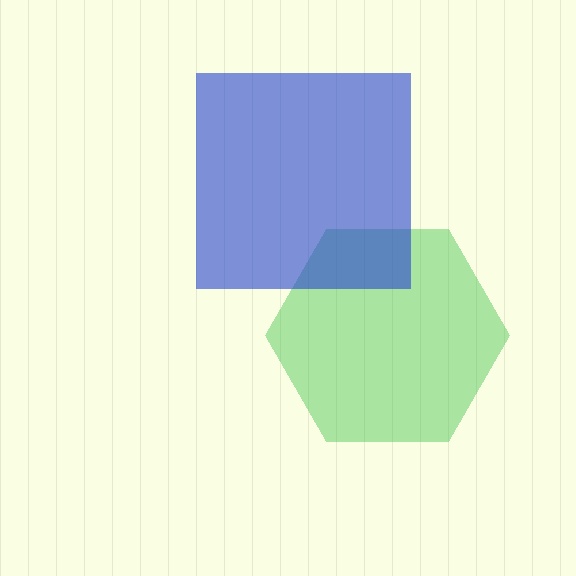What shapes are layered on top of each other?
The layered shapes are: a green hexagon, a blue square.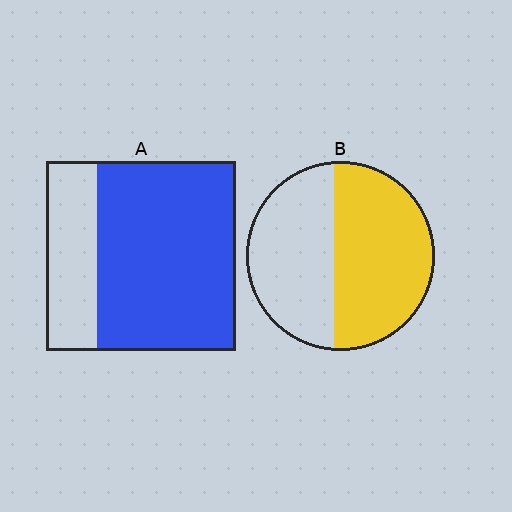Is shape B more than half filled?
Yes.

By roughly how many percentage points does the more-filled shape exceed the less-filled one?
By roughly 20 percentage points (A over B).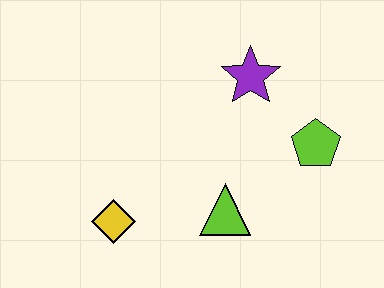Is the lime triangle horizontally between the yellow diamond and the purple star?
Yes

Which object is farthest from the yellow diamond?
The lime pentagon is farthest from the yellow diamond.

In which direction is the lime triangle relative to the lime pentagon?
The lime triangle is to the left of the lime pentagon.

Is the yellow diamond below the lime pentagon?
Yes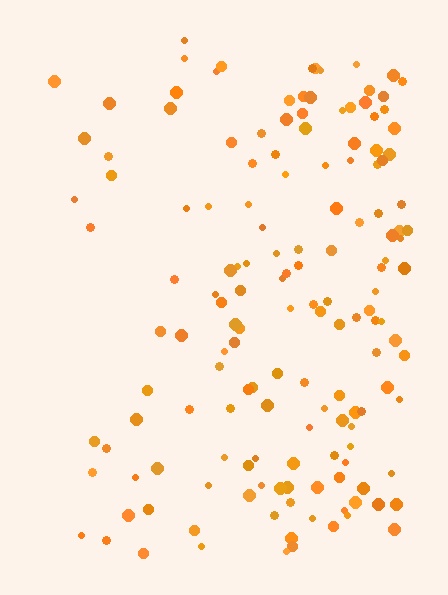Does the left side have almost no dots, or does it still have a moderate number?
Still a moderate number, just noticeably fewer than the right.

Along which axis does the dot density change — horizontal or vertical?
Horizontal.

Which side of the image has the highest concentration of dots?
The right.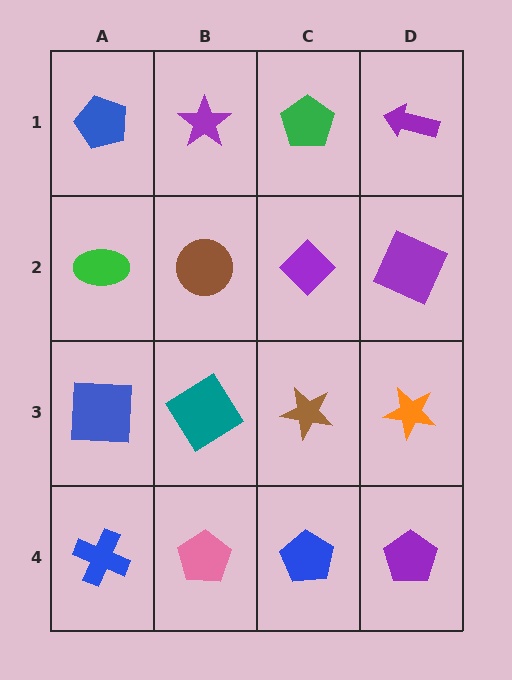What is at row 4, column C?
A blue pentagon.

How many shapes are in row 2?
4 shapes.